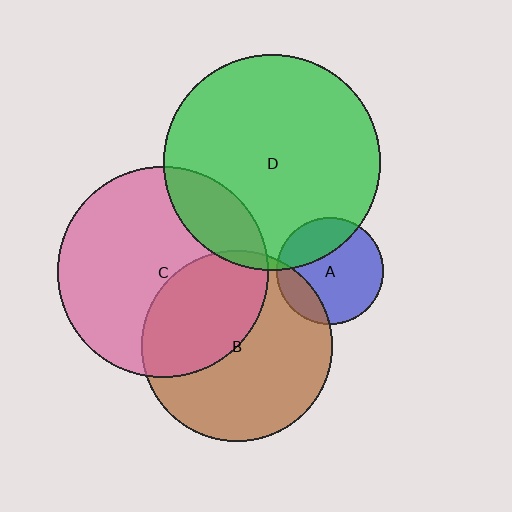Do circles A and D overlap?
Yes.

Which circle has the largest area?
Circle D (green).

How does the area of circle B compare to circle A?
Approximately 3.2 times.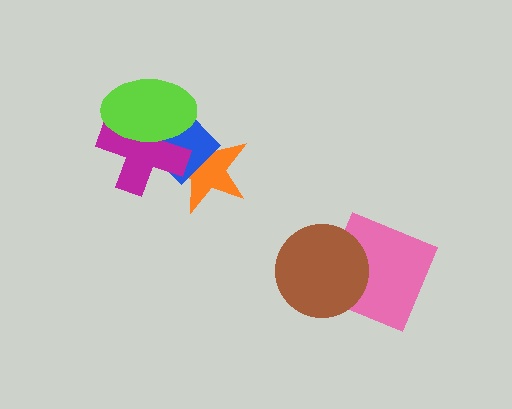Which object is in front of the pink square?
The brown circle is in front of the pink square.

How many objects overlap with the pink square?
1 object overlaps with the pink square.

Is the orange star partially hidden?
Yes, it is partially covered by another shape.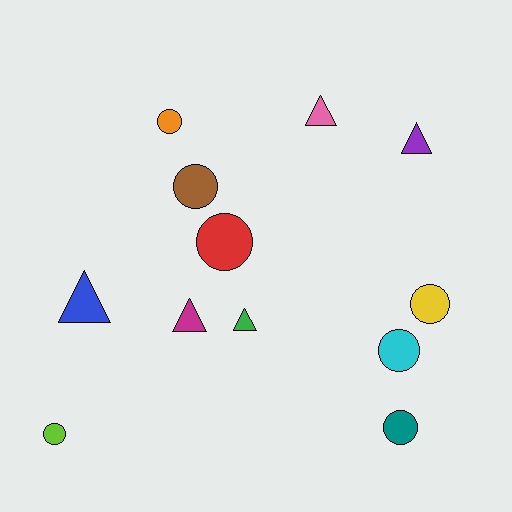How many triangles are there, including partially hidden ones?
There are 5 triangles.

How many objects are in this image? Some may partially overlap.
There are 12 objects.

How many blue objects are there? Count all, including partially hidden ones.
There is 1 blue object.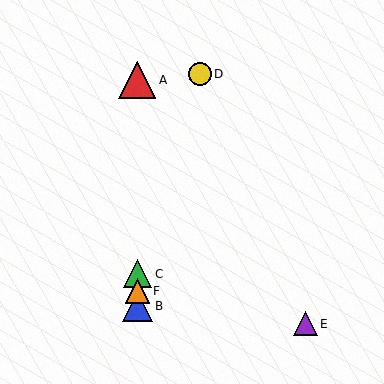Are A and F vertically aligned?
Yes, both are at x≈137.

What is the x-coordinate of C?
Object C is at x≈137.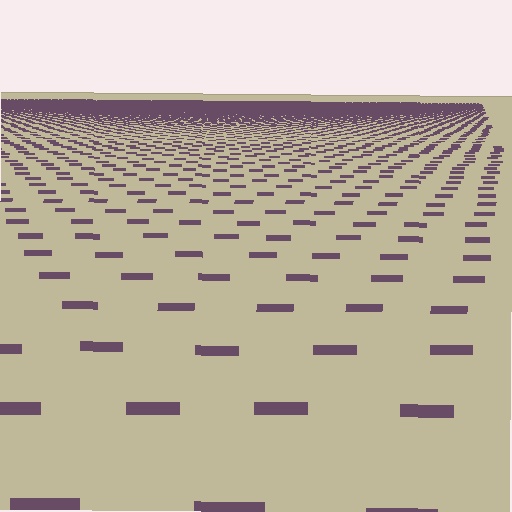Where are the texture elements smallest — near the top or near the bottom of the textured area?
Near the top.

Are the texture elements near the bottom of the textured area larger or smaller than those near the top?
Larger. Near the bottom, elements are closer to the viewer and appear at a bigger on-screen size.